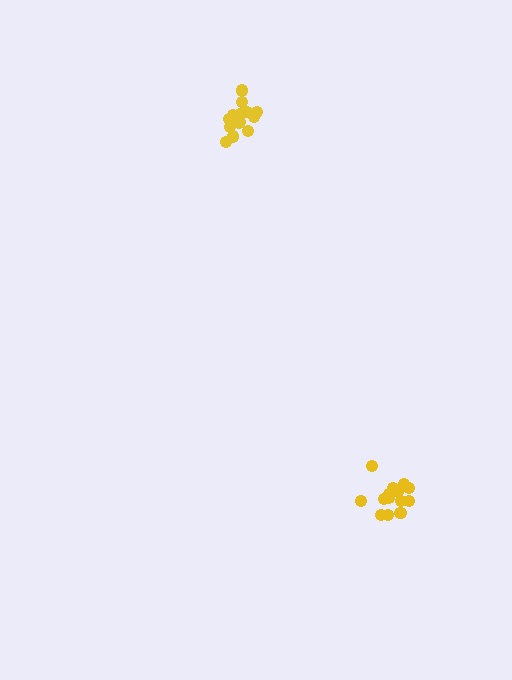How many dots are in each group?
Group 1: 14 dots, Group 2: 14 dots (28 total).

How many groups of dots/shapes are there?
There are 2 groups.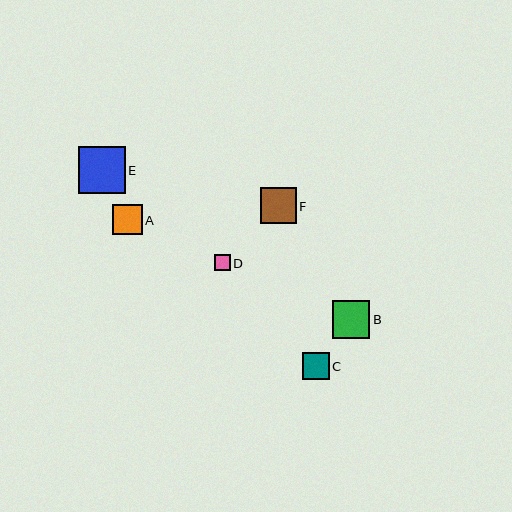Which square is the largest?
Square E is the largest with a size of approximately 46 pixels.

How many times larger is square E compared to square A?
Square E is approximately 1.5 times the size of square A.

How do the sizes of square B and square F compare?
Square B and square F are approximately the same size.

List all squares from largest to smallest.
From largest to smallest: E, B, F, A, C, D.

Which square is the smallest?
Square D is the smallest with a size of approximately 16 pixels.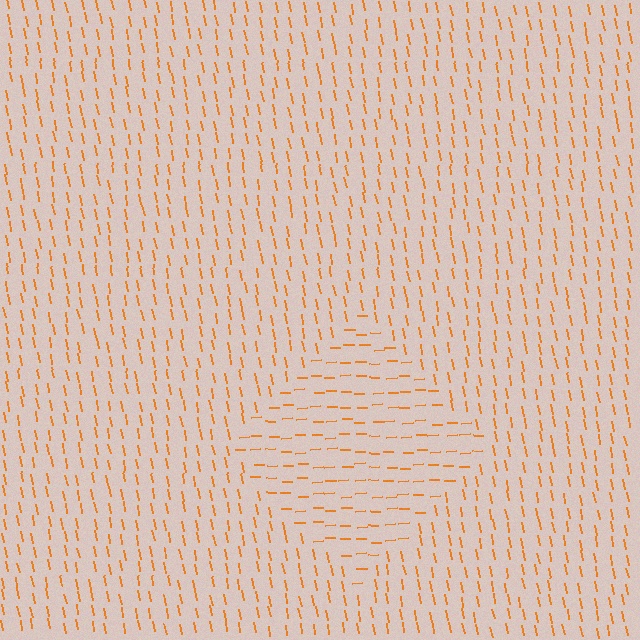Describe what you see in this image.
The image is filled with small orange line segments. A diamond region in the image has lines oriented differently from the surrounding lines, creating a visible texture boundary.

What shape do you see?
I see a diamond.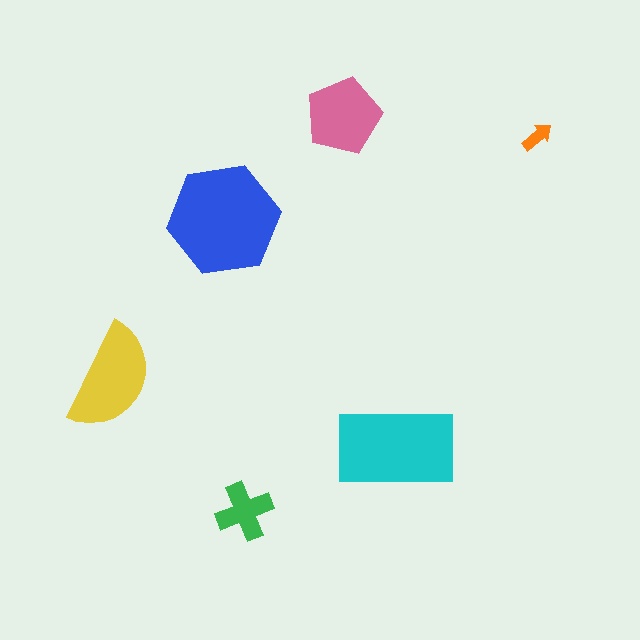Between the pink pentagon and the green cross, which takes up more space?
The pink pentagon.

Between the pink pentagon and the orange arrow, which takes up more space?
The pink pentagon.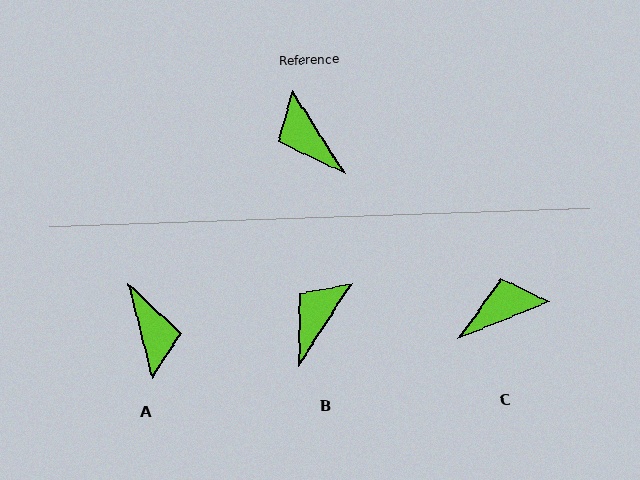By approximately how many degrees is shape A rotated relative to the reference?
Approximately 162 degrees counter-clockwise.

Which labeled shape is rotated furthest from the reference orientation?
A, about 162 degrees away.